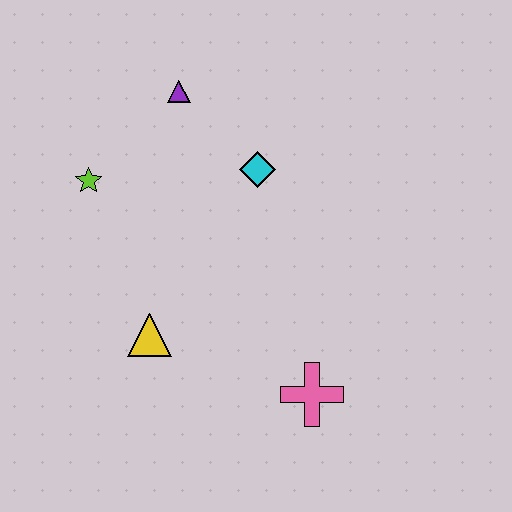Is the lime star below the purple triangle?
Yes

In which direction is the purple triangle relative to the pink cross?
The purple triangle is above the pink cross.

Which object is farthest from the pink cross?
The purple triangle is farthest from the pink cross.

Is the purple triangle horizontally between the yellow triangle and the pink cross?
Yes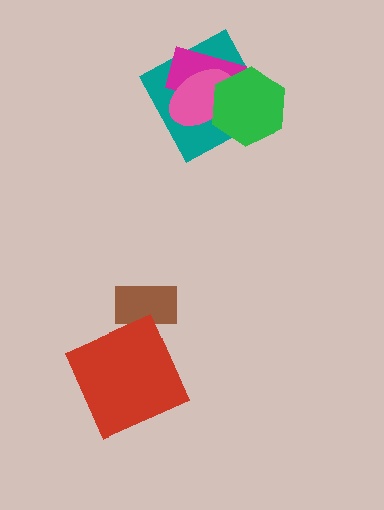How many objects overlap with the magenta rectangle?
3 objects overlap with the magenta rectangle.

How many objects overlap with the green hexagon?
3 objects overlap with the green hexagon.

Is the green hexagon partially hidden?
No, no other shape covers it.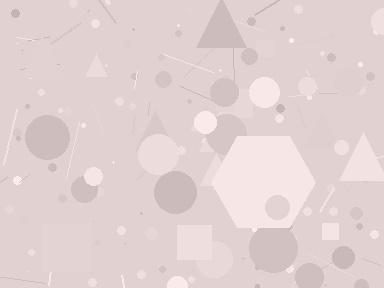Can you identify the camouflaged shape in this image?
The camouflaged shape is a hexagon.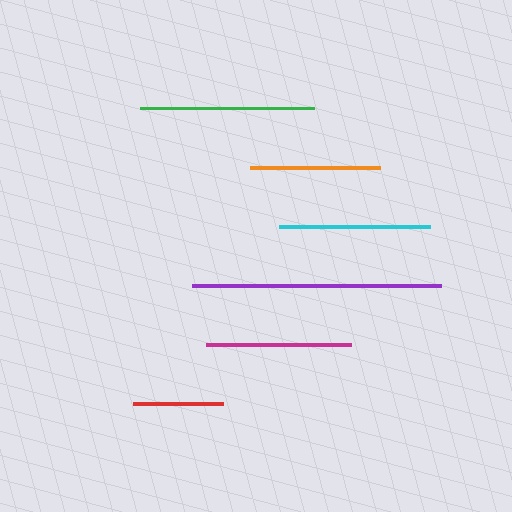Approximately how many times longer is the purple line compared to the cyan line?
The purple line is approximately 1.6 times the length of the cyan line.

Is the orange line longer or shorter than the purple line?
The purple line is longer than the orange line.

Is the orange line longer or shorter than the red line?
The orange line is longer than the red line.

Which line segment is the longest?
The purple line is the longest at approximately 249 pixels.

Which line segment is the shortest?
The red line is the shortest at approximately 91 pixels.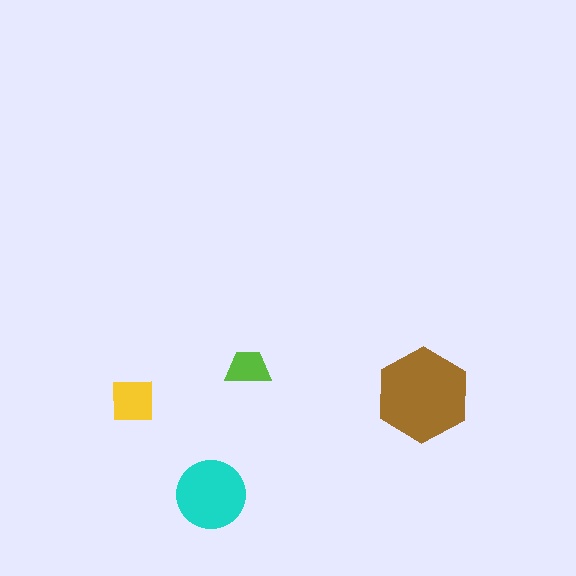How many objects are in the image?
There are 4 objects in the image.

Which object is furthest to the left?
The yellow square is leftmost.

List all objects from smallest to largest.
The lime trapezoid, the yellow square, the cyan circle, the brown hexagon.